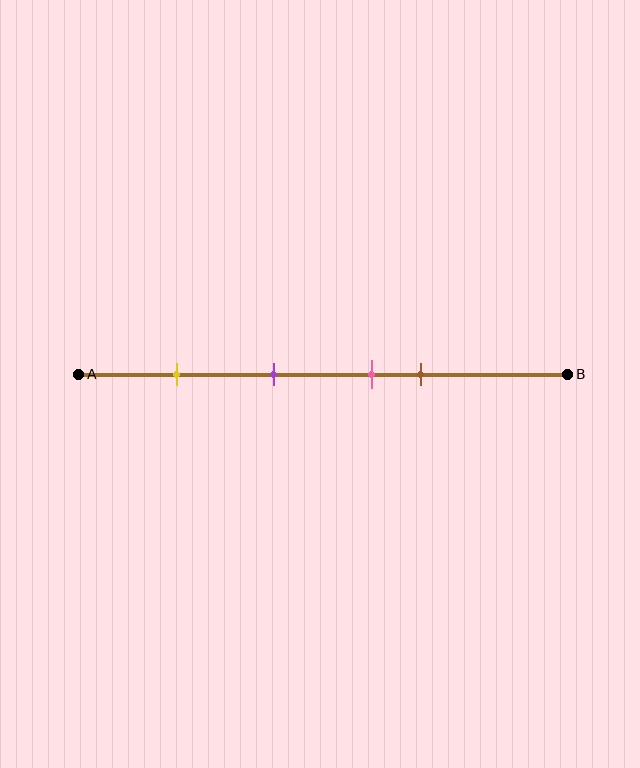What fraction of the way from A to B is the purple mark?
The purple mark is approximately 40% (0.4) of the way from A to B.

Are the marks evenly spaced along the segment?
No, the marks are not evenly spaced.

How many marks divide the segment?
There are 4 marks dividing the segment.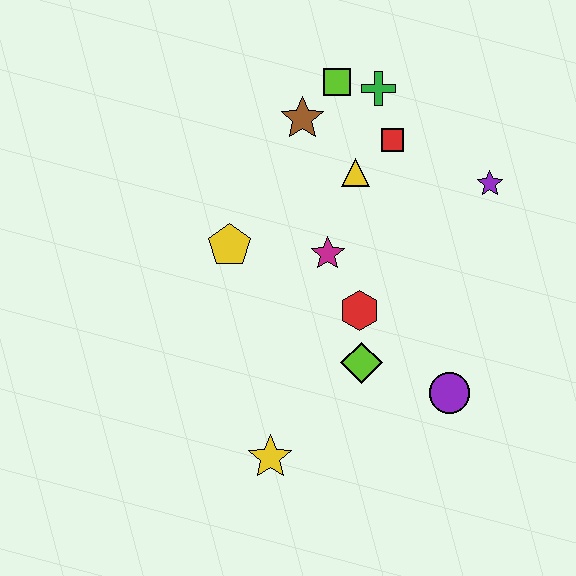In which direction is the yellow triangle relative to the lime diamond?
The yellow triangle is above the lime diamond.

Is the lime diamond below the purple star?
Yes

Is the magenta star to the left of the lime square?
Yes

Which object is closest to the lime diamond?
The red hexagon is closest to the lime diamond.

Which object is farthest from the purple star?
The yellow star is farthest from the purple star.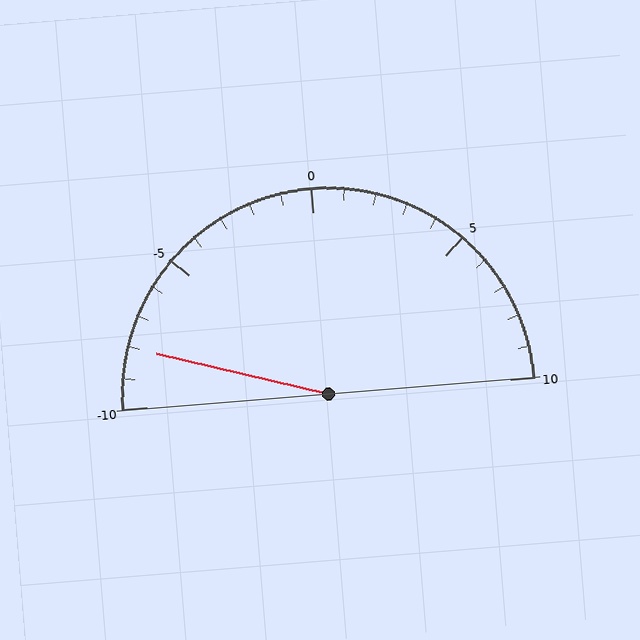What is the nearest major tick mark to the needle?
The nearest major tick mark is -10.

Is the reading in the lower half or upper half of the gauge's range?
The reading is in the lower half of the range (-10 to 10).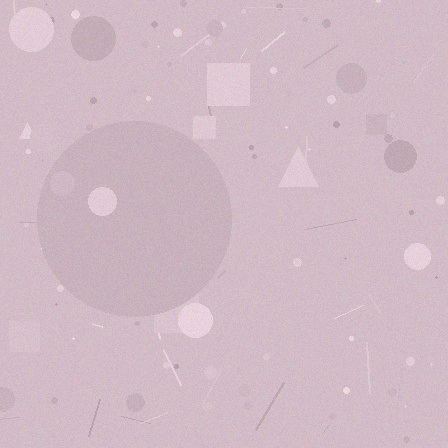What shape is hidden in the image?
A circle is hidden in the image.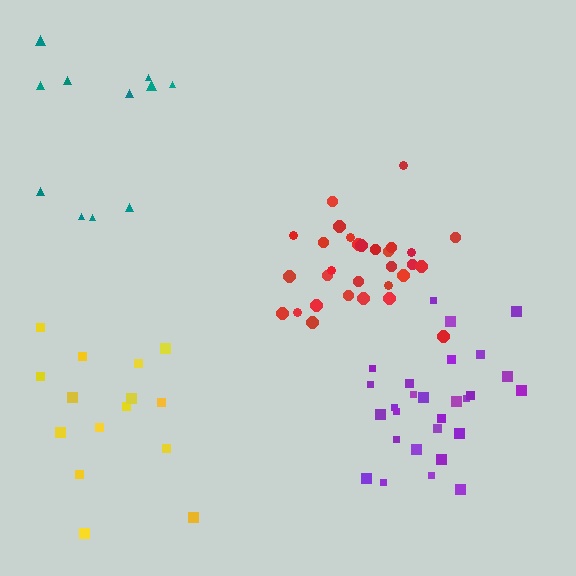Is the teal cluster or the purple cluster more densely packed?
Purple.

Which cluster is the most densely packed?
Purple.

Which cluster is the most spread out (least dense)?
Teal.